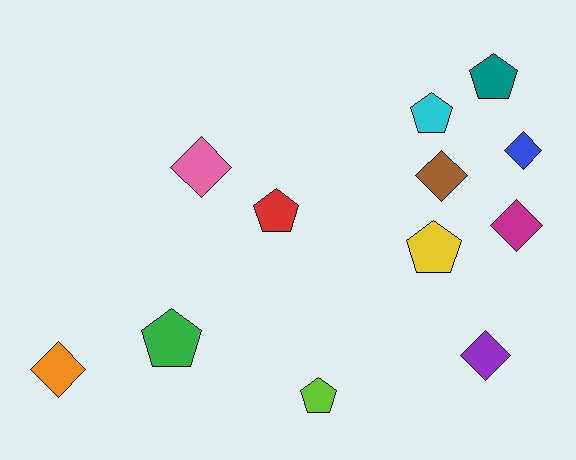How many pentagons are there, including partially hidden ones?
There are 6 pentagons.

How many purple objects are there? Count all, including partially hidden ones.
There is 1 purple object.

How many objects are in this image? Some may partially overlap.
There are 12 objects.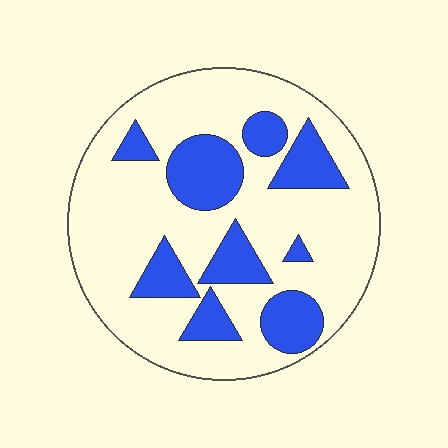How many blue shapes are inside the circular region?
9.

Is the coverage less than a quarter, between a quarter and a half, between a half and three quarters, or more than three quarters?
Between a quarter and a half.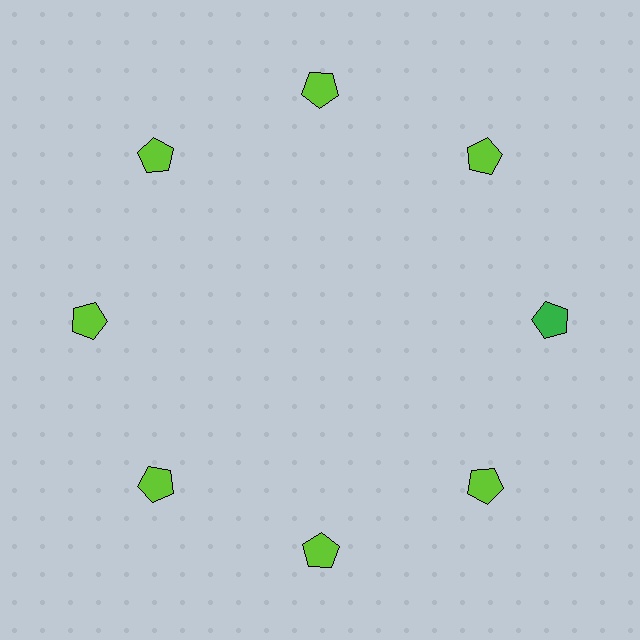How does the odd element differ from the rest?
It has a different color: green instead of lime.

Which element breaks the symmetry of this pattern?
The green pentagon at roughly the 3 o'clock position breaks the symmetry. All other shapes are lime pentagons.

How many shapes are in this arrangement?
There are 8 shapes arranged in a ring pattern.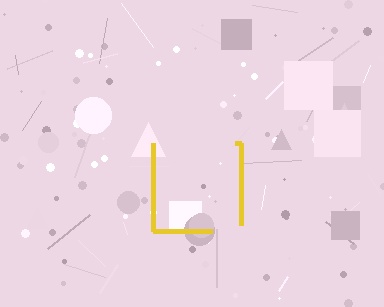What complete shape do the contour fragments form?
The contour fragments form a square.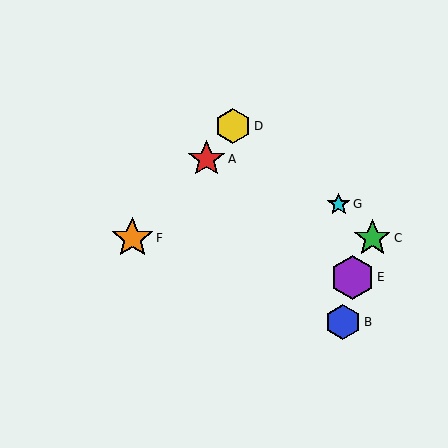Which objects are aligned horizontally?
Objects C, F are aligned horizontally.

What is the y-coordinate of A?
Object A is at y≈159.